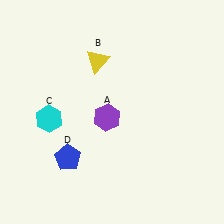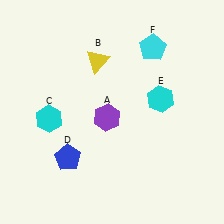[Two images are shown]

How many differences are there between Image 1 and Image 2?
There are 2 differences between the two images.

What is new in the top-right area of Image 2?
A cyan pentagon (F) was added in the top-right area of Image 2.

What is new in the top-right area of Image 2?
A cyan hexagon (E) was added in the top-right area of Image 2.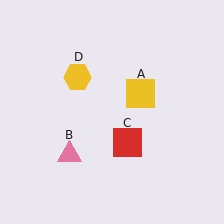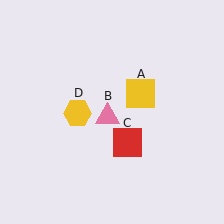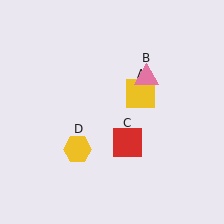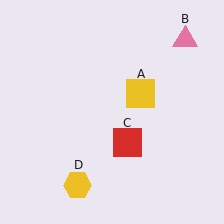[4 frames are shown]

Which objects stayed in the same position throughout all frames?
Yellow square (object A) and red square (object C) remained stationary.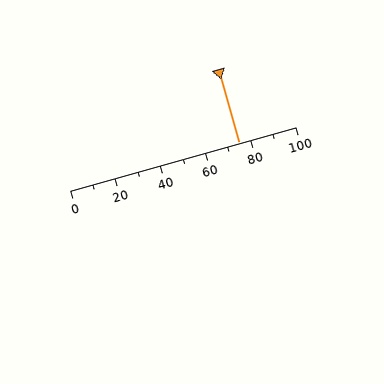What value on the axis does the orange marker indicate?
The marker indicates approximately 75.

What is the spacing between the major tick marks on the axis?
The major ticks are spaced 20 apart.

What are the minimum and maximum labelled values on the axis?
The axis runs from 0 to 100.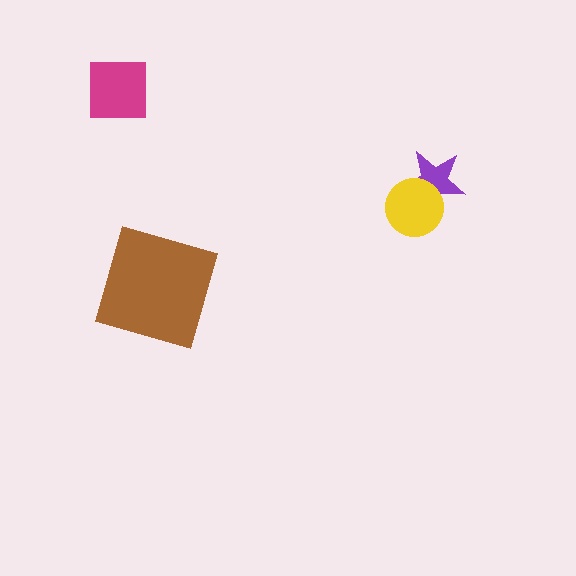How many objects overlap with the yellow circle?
1 object overlaps with the yellow circle.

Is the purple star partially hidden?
Yes, it is partially covered by another shape.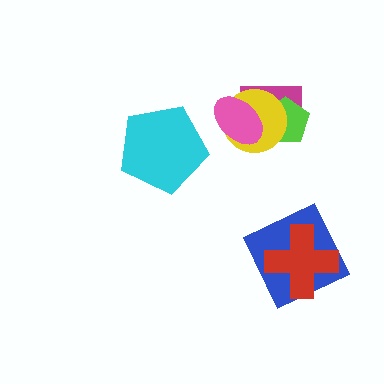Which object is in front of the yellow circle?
The pink ellipse is in front of the yellow circle.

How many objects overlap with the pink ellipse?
3 objects overlap with the pink ellipse.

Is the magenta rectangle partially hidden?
Yes, it is partially covered by another shape.